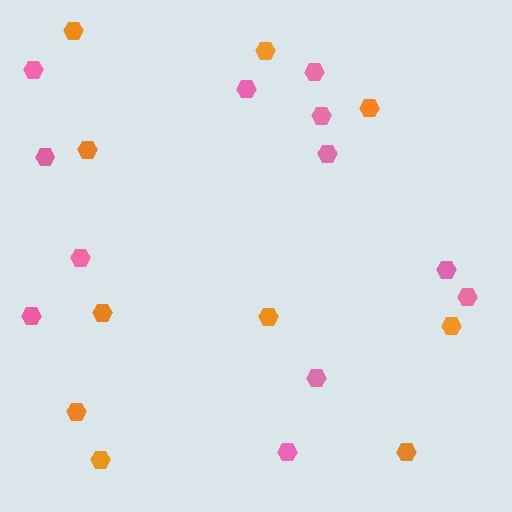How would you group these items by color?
There are 2 groups: one group of orange hexagons (10) and one group of pink hexagons (12).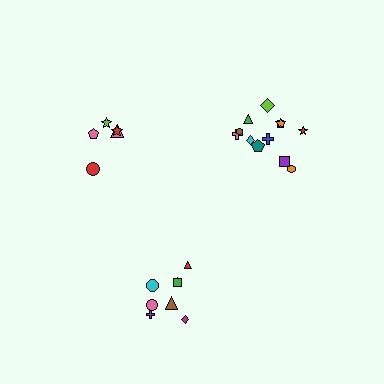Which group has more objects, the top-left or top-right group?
The top-right group.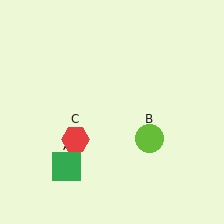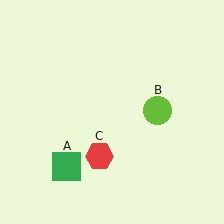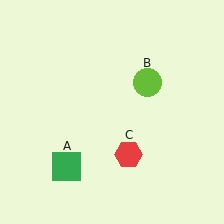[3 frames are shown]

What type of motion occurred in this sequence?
The lime circle (object B), red hexagon (object C) rotated counterclockwise around the center of the scene.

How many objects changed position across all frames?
2 objects changed position: lime circle (object B), red hexagon (object C).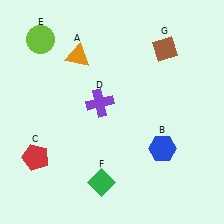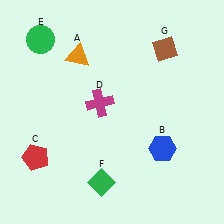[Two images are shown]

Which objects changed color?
D changed from purple to magenta. E changed from lime to green.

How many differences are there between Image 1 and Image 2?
There are 2 differences between the two images.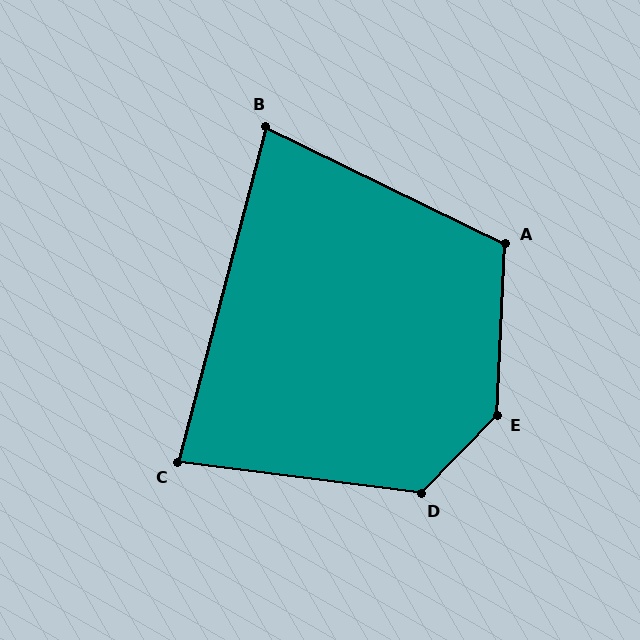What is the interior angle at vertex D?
Approximately 127 degrees (obtuse).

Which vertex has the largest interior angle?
E, at approximately 139 degrees.